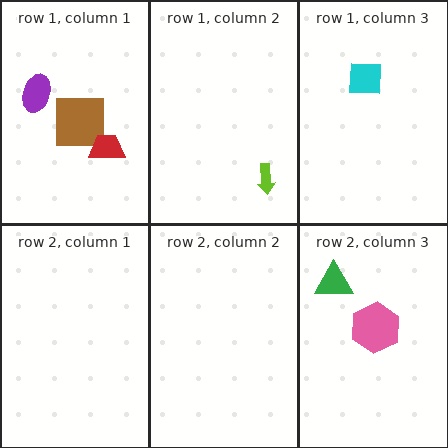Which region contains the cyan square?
The row 1, column 3 region.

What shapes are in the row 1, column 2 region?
The lime arrow.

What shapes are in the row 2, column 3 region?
The pink hexagon, the green triangle.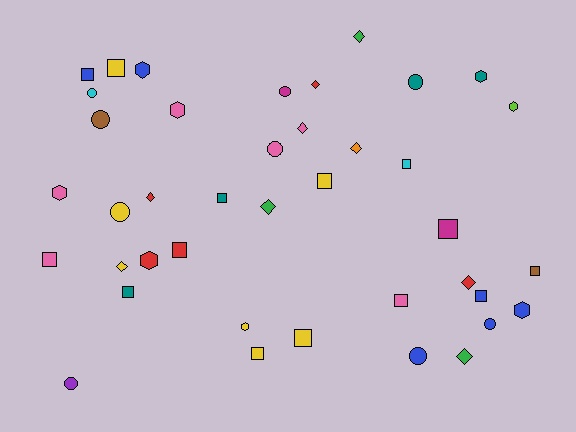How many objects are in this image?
There are 40 objects.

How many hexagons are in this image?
There are 8 hexagons.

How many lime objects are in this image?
There is 1 lime object.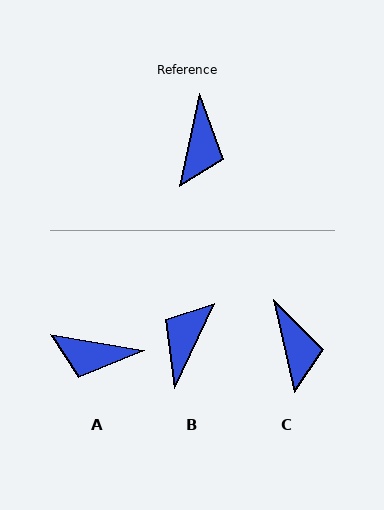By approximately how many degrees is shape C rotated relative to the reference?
Approximately 25 degrees counter-clockwise.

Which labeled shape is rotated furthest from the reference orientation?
B, about 167 degrees away.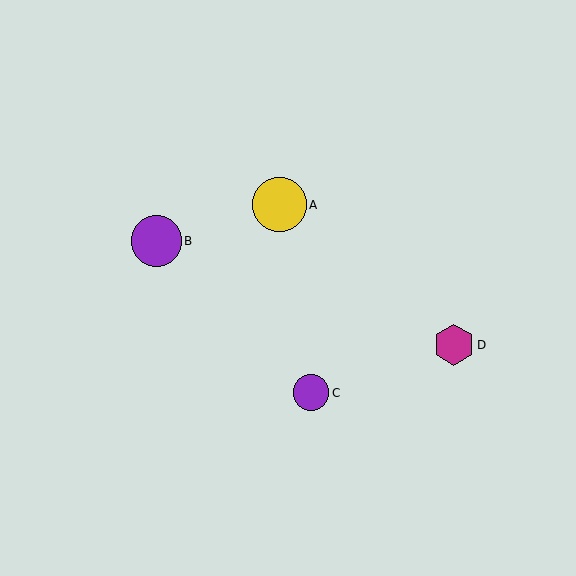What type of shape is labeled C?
Shape C is a purple circle.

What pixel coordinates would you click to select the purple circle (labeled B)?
Click at (156, 241) to select the purple circle B.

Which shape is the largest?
The yellow circle (labeled A) is the largest.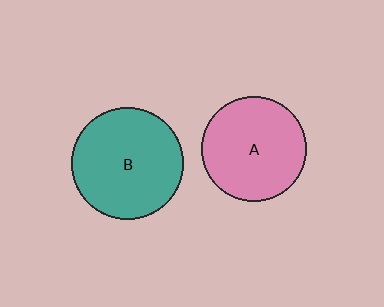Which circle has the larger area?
Circle B (teal).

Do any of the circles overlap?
No, none of the circles overlap.